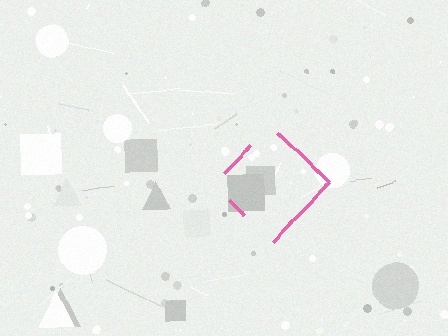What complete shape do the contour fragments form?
The contour fragments form a diamond.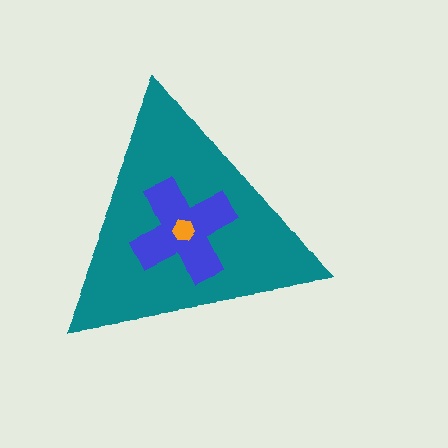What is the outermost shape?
The teal triangle.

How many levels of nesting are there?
3.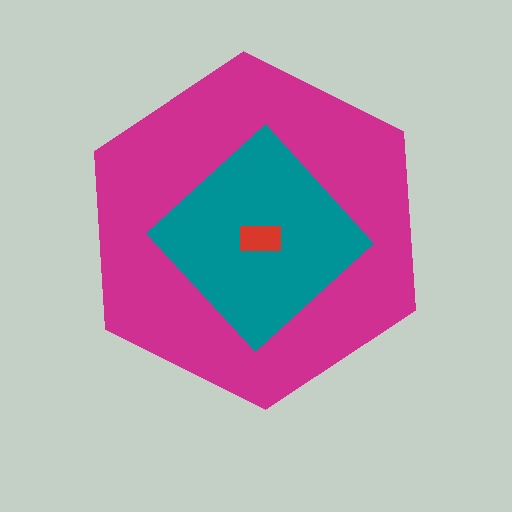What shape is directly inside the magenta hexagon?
The teal diamond.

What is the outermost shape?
The magenta hexagon.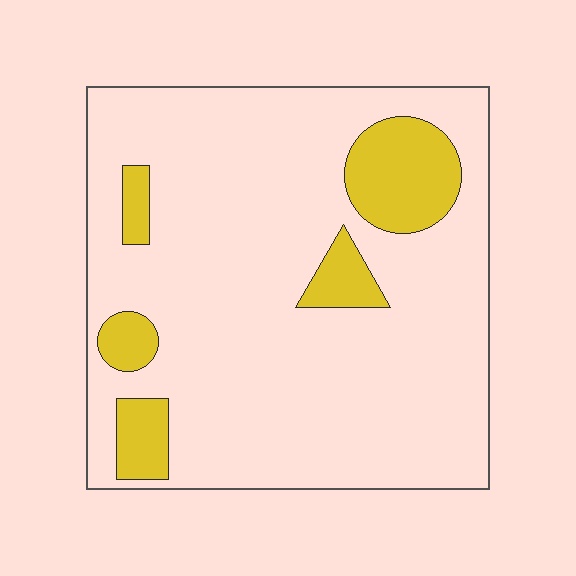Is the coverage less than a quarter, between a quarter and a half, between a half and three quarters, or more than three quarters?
Less than a quarter.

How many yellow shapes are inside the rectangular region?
5.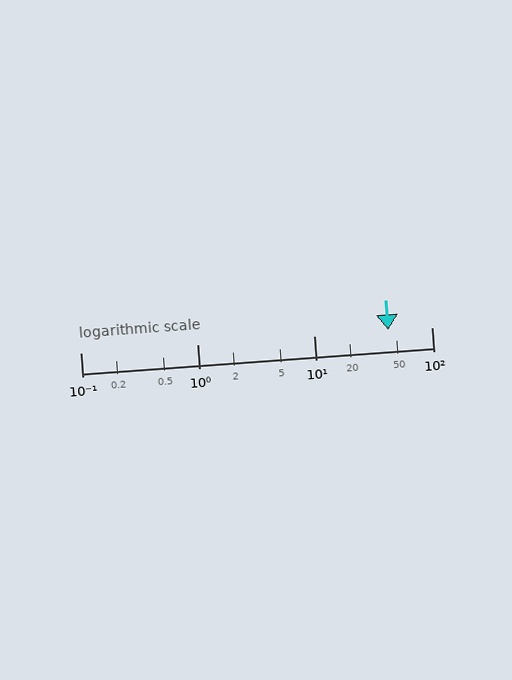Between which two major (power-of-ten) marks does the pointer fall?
The pointer is between 10 and 100.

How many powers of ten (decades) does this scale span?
The scale spans 3 decades, from 0.1 to 100.